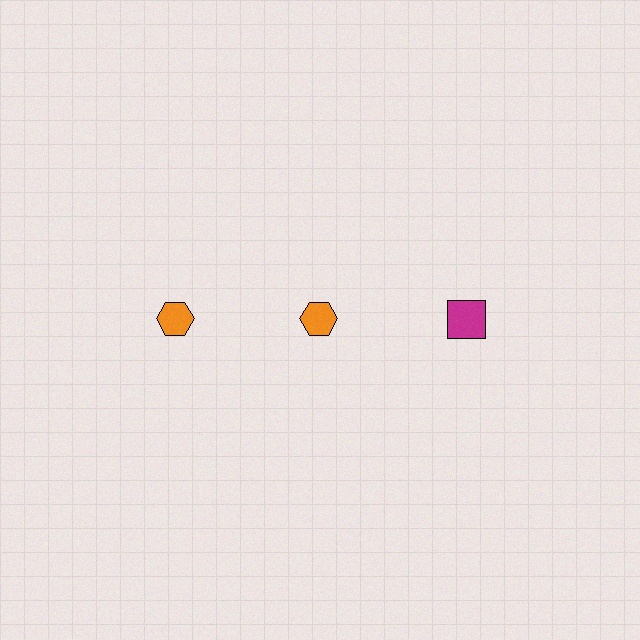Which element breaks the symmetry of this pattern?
The magenta square in the top row, center column breaks the symmetry. All other shapes are orange hexagons.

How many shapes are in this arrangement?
There are 3 shapes arranged in a grid pattern.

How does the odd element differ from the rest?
It differs in both color (magenta instead of orange) and shape (square instead of hexagon).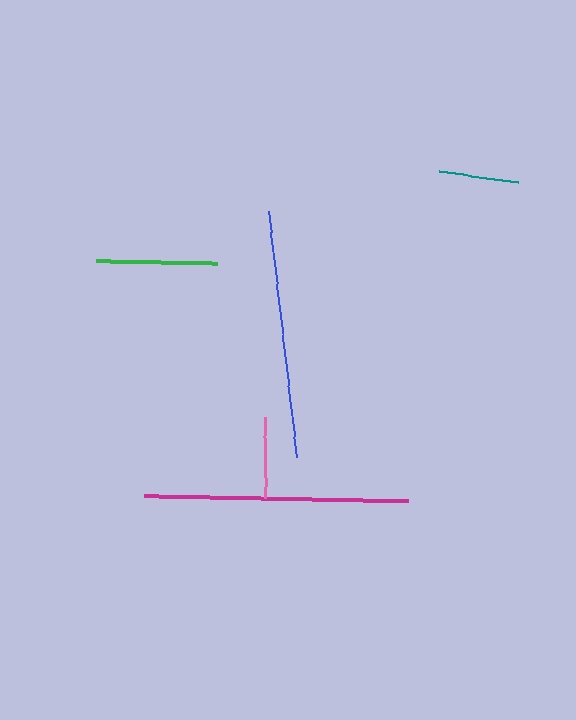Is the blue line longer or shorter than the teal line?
The blue line is longer than the teal line.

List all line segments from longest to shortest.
From longest to shortest: magenta, blue, green, pink, teal.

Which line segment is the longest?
The magenta line is the longest at approximately 264 pixels.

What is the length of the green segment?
The green segment is approximately 121 pixels long.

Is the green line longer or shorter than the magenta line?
The magenta line is longer than the green line.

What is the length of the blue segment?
The blue segment is approximately 249 pixels long.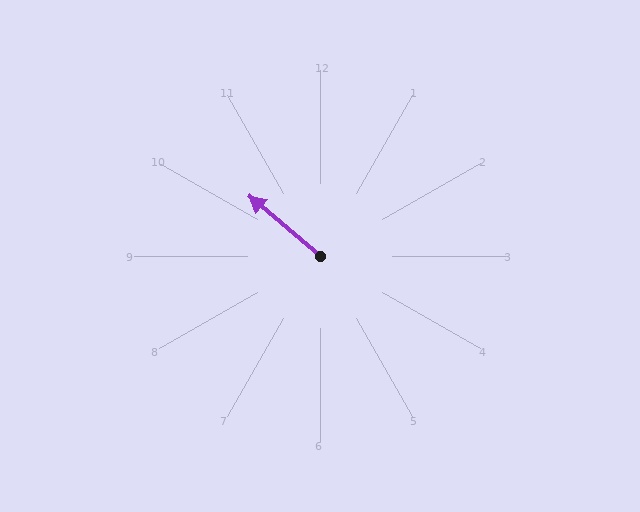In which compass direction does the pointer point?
Northwest.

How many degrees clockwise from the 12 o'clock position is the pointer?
Approximately 310 degrees.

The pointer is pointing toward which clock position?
Roughly 10 o'clock.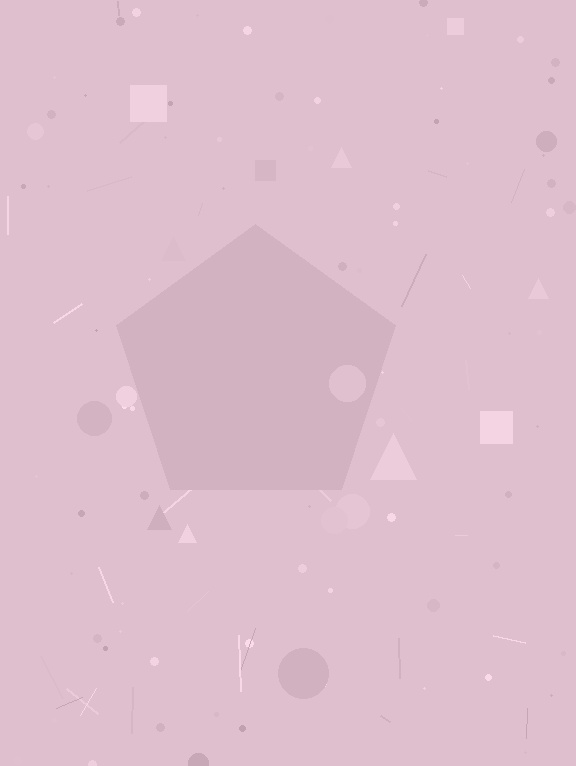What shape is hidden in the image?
A pentagon is hidden in the image.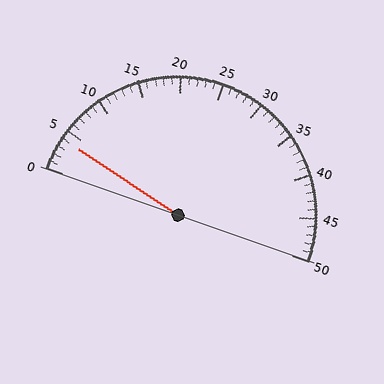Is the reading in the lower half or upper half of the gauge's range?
The reading is in the lower half of the range (0 to 50).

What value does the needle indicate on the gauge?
The needle indicates approximately 4.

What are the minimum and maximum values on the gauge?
The gauge ranges from 0 to 50.